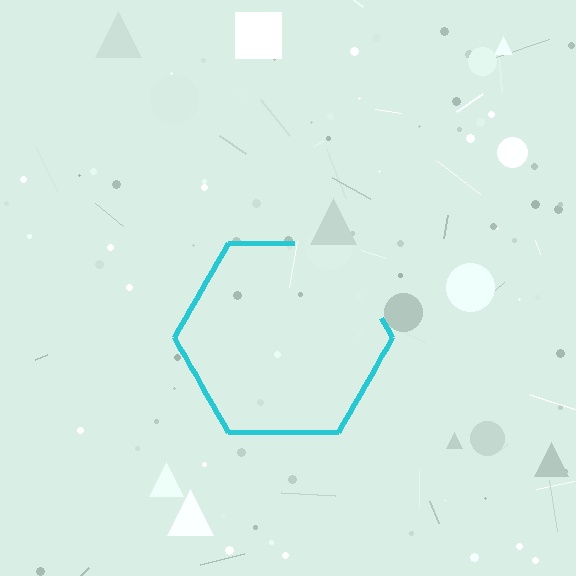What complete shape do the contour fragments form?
The contour fragments form a hexagon.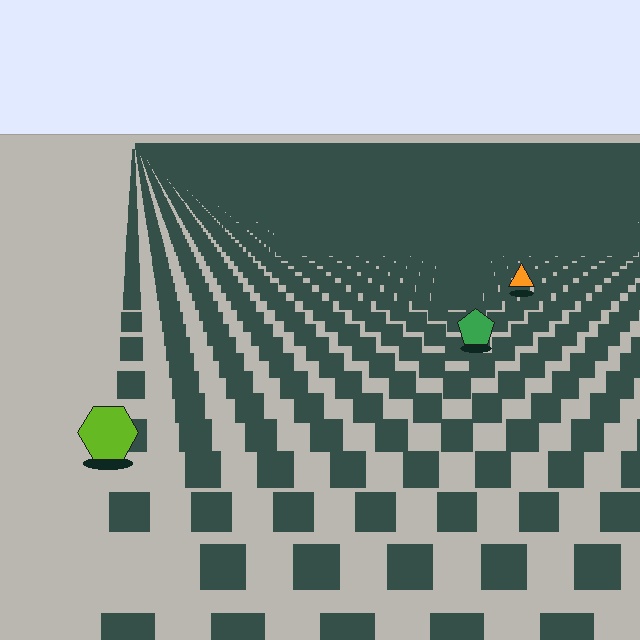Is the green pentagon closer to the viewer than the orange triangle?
Yes. The green pentagon is closer — you can tell from the texture gradient: the ground texture is coarser near it.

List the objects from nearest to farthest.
From nearest to farthest: the lime hexagon, the green pentagon, the orange triangle.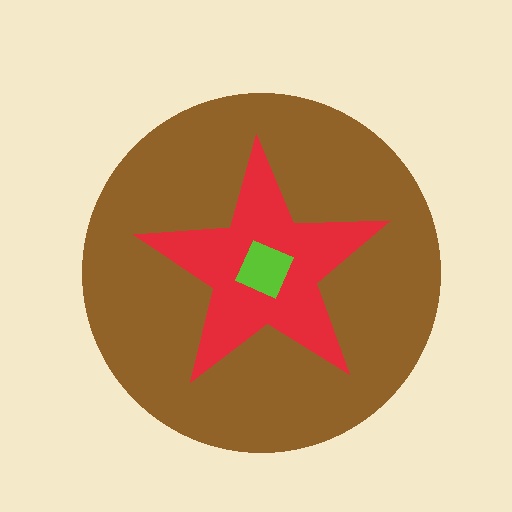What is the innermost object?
The lime diamond.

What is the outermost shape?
The brown circle.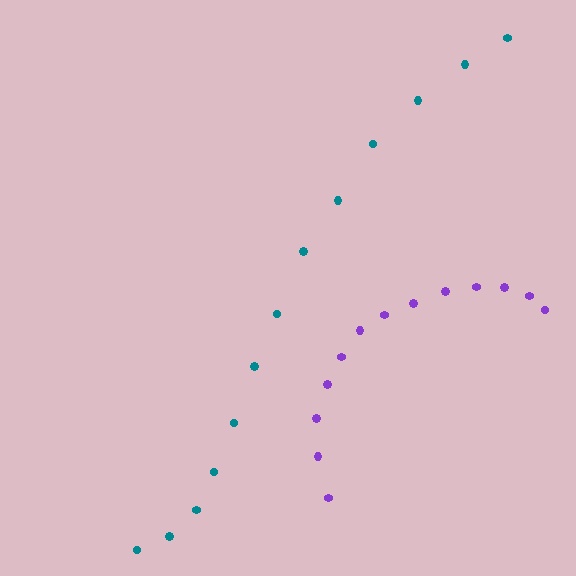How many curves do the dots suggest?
There are 2 distinct paths.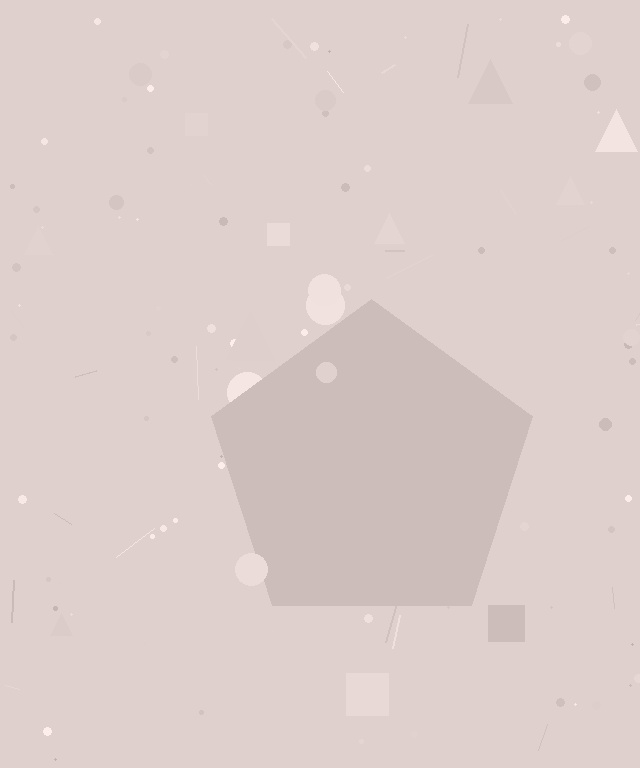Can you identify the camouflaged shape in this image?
The camouflaged shape is a pentagon.